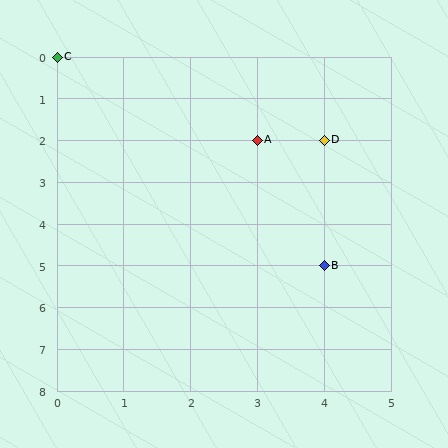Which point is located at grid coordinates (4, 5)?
Point B is at (4, 5).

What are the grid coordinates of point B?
Point B is at grid coordinates (4, 5).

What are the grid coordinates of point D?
Point D is at grid coordinates (4, 2).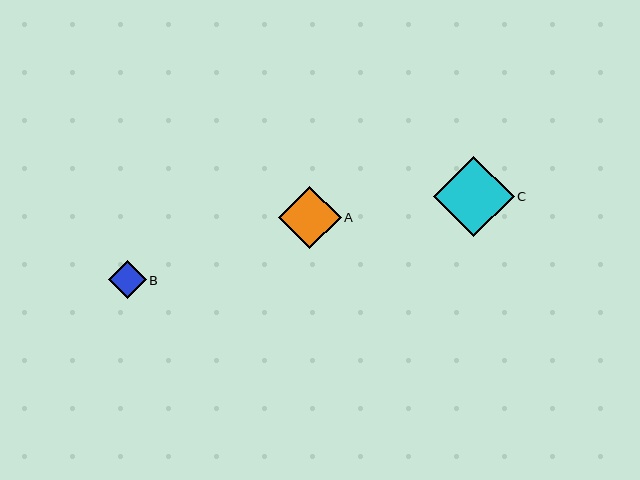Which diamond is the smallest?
Diamond B is the smallest with a size of approximately 38 pixels.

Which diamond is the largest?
Diamond C is the largest with a size of approximately 81 pixels.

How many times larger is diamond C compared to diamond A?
Diamond C is approximately 1.3 times the size of diamond A.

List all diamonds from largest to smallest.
From largest to smallest: C, A, B.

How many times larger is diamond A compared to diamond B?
Diamond A is approximately 1.7 times the size of diamond B.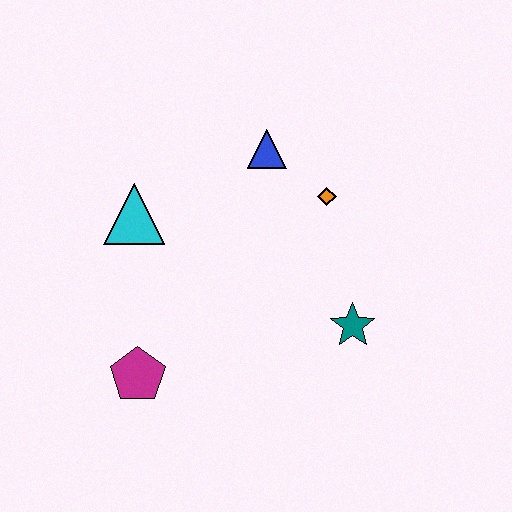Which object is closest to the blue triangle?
The orange diamond is closest to the blue triangle.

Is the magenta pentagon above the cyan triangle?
No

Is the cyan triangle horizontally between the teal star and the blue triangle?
No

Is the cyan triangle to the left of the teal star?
Yes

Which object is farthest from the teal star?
The cyan triangle is farthest from the teal star.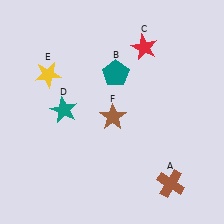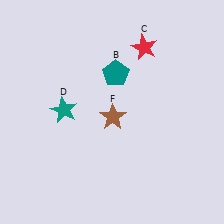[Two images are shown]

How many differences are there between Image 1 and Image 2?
There are 2 differences between the two images.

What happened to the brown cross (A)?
The brown cross (A) was removed in Image 2. It was in the bottom-right area of Image 1.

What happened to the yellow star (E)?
The yellow star (E) was removed in Image 2. It was in the top-left area of Image 1.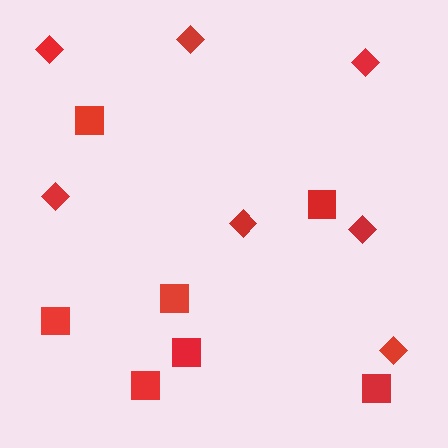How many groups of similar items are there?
There are 2 groups: one group of squares (7) and one group of diamonds (7).